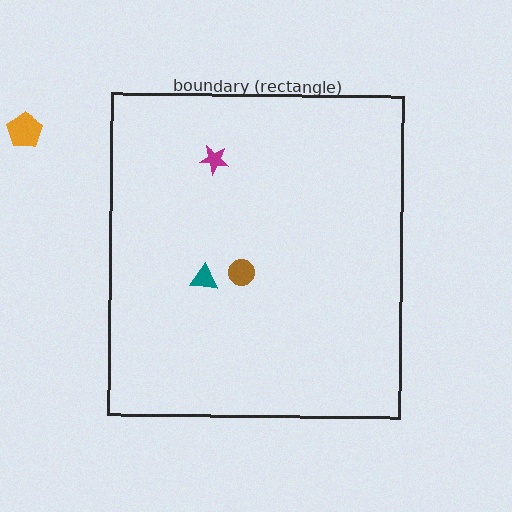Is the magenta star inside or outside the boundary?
Inside.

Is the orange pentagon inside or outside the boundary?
Outside.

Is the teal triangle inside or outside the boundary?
Inside.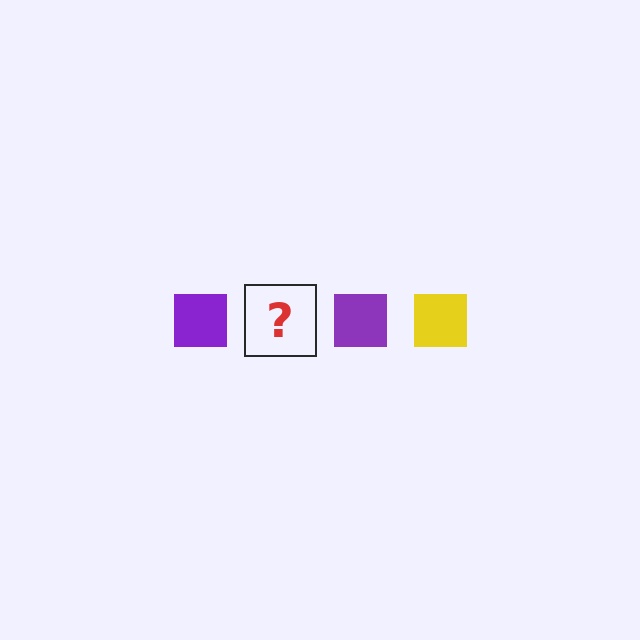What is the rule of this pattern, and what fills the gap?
The rule is that the pattern cycles through purple, yellow squares. The gap should be filled with a yellow square.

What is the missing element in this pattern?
The missing element is a yellow square.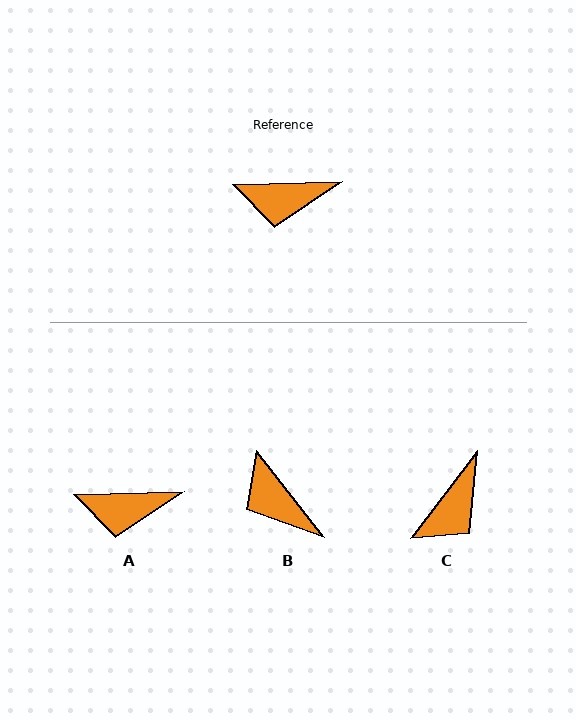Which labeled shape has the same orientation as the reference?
A.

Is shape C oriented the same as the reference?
No, it is off by about 50 degrees.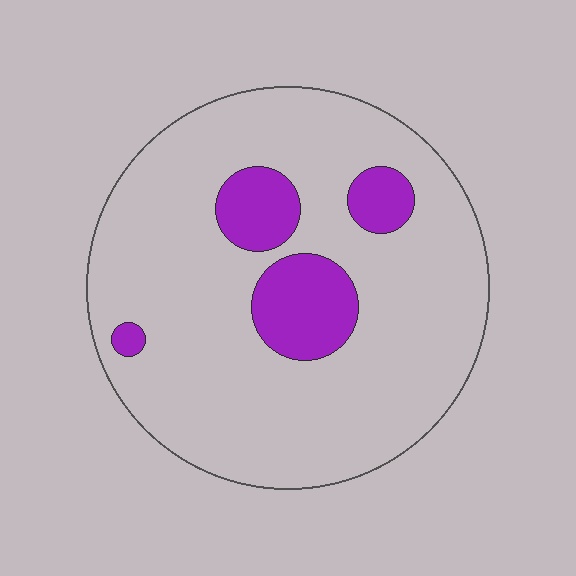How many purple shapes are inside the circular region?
4.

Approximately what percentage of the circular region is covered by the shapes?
Approximately 15%.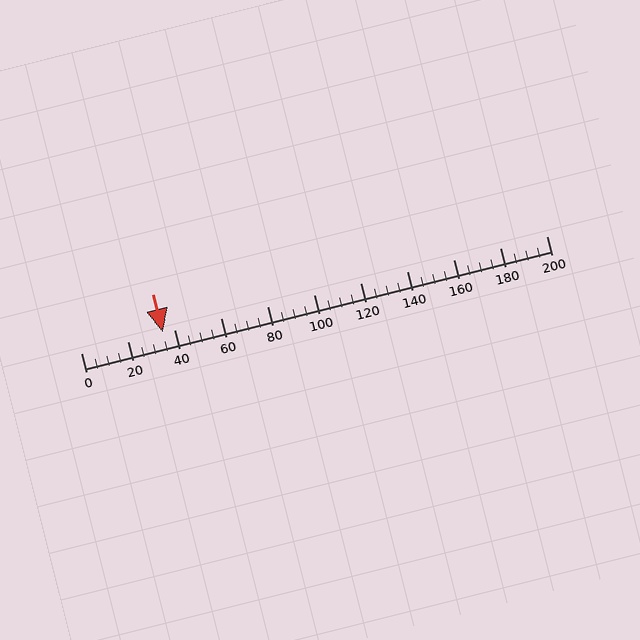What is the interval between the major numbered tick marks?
The major tick marks are spaced 20 units apart.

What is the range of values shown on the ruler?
The ruler shows values from 0 to 200.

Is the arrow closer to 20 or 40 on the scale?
The arrow is closer to 40.